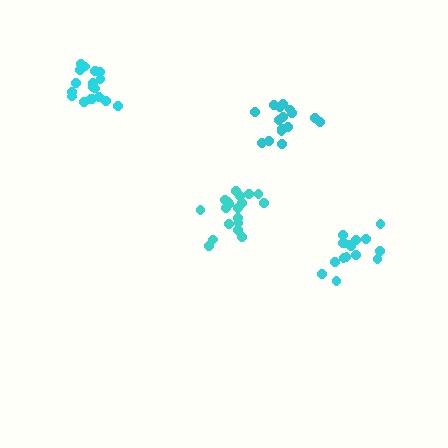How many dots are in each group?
Group 1: 19 dots, Group 2: 16 dots, Group 3: 18 dots, Group 4: 16 dots (69 total).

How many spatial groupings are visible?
There are 4 spatial groupings.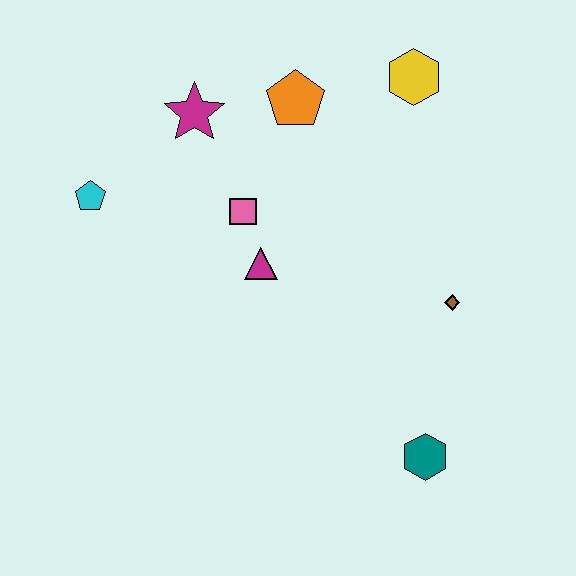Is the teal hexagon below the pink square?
Yes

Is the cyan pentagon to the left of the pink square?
Yes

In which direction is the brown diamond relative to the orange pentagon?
The brown diamond is below the orange pentagon.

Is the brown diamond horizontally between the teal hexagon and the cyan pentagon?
No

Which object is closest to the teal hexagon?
The brown diamond is closest to the teal hexagon.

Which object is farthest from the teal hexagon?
The cyan pentagon is farthest from the teal hexagon.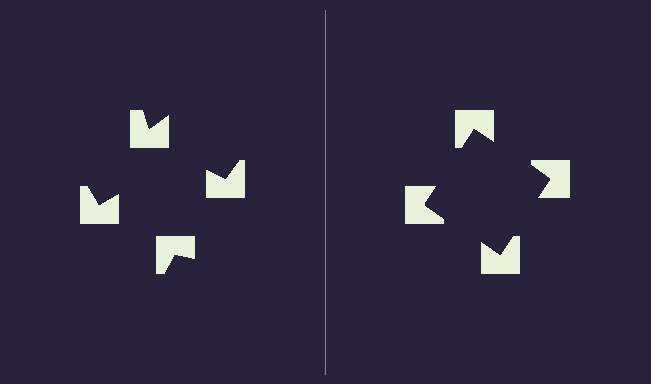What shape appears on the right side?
An illusory square.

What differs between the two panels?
The notched squares are positioned identically on both sides; only the wedge orientations differ. On the right they align to a square; on the left they are misaligned.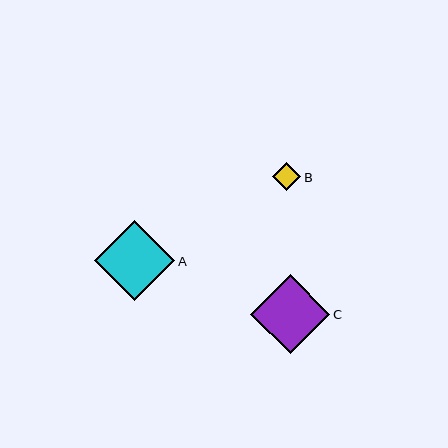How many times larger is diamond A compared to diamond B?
Diamond A is approximately 2.8 times the size of diamond B.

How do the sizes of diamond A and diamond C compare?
Diamond A and diamond C are approximately the same size.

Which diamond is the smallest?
Diamond B is the smallest with a size of approximately 28 pixels.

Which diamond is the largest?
Diamond A is the largest with a size of approximately 80 pixels.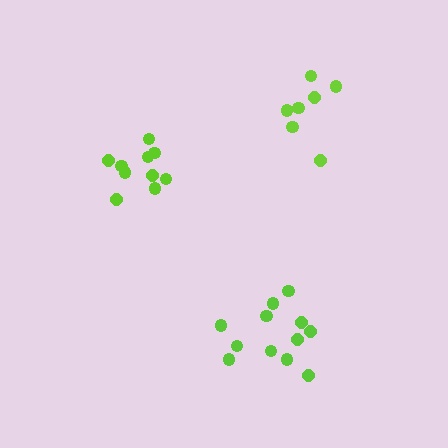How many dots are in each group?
Group 1: 10 dots, Group 2: 12 dots, Group 3: 7 dots (29 total).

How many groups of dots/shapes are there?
There are 3 groups.